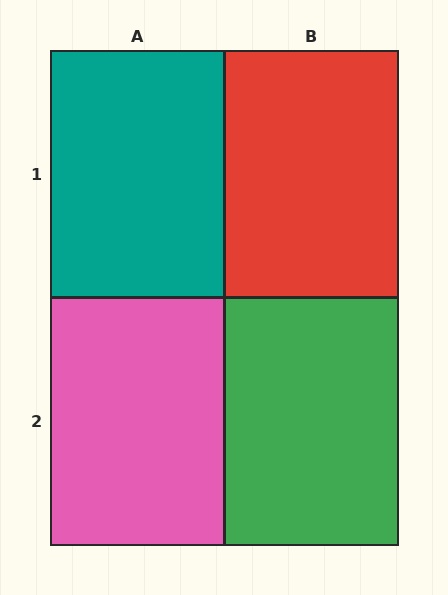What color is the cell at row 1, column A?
Teal.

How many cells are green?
1 cell is green.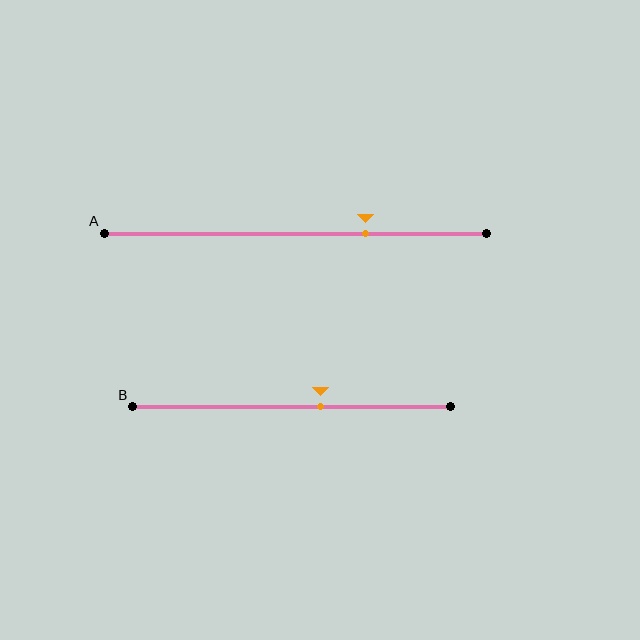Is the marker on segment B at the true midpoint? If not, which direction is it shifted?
No, the marker on segment B is shifted to the right by about 9% of the segment length.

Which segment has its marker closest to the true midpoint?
Segment B has its marker closest to the true midpoint.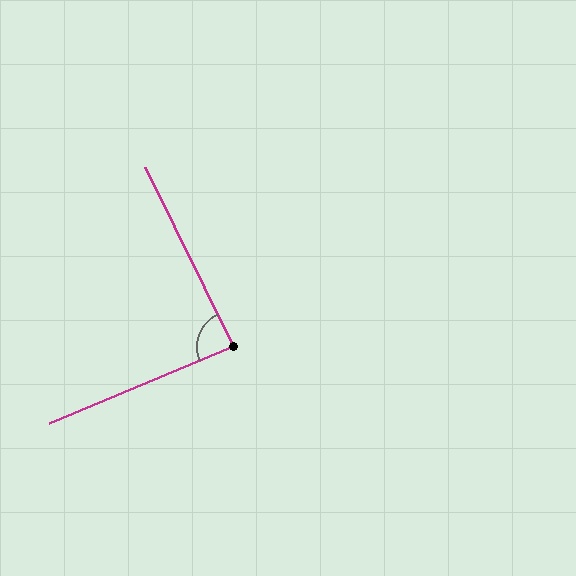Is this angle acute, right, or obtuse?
It is approximately a right angle.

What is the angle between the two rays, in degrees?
Approximately 87 degrees.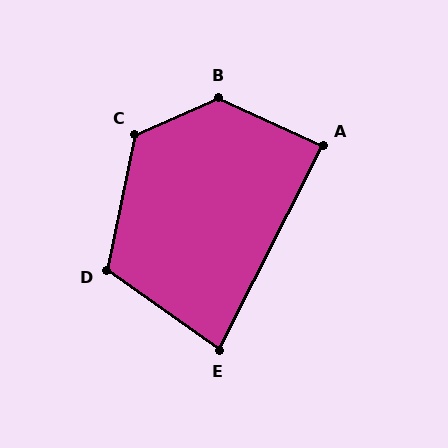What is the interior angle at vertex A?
Approximately 88 degrees (approximately right).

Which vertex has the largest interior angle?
B, at approximately 132 degrees.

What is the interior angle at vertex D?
Approximately 114 degrees (obtuse).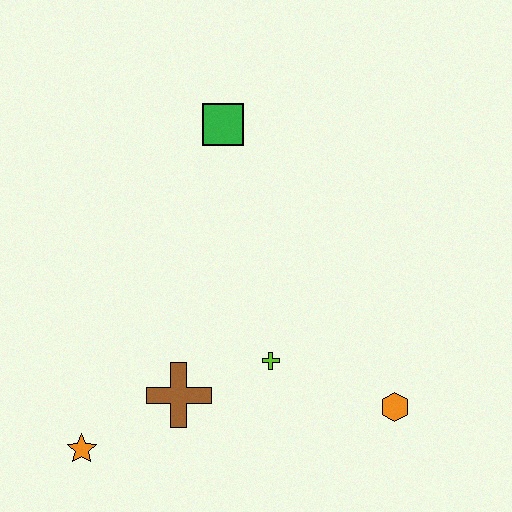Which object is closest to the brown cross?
The lime cross is closest to the brown cross.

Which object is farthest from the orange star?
The green square is farthest from the orange star.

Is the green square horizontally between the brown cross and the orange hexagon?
Yes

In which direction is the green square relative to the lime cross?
The green square is above the lime cross.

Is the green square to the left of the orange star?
No